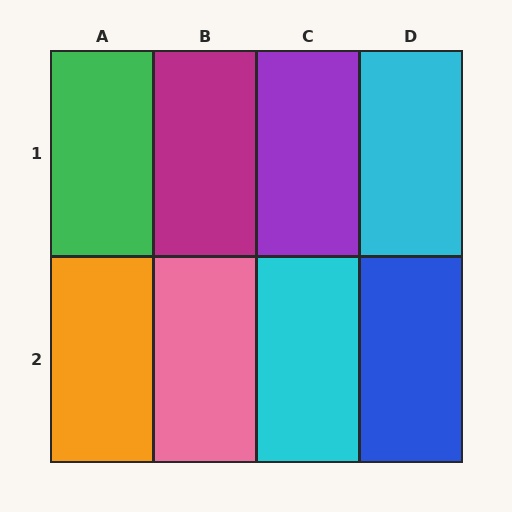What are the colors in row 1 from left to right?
Green, magenta, purple, cyan.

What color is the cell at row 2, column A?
Orange.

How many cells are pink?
1 cell is pink.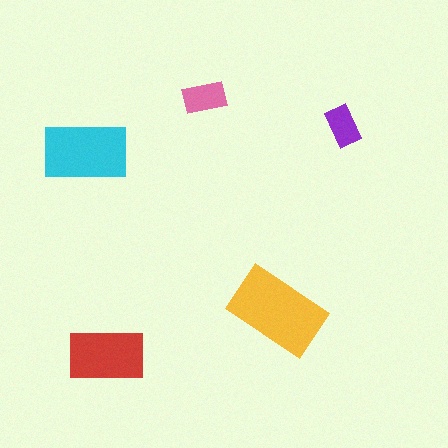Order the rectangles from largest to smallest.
the yellow one, the cyan one, the red one, the pink one, the purple one.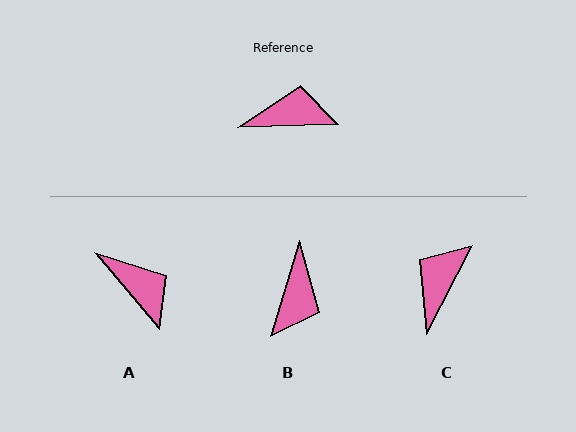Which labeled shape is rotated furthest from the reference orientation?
B, about 109 degrees away.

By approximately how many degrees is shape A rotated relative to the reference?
Approximately 52 degrees clockwise.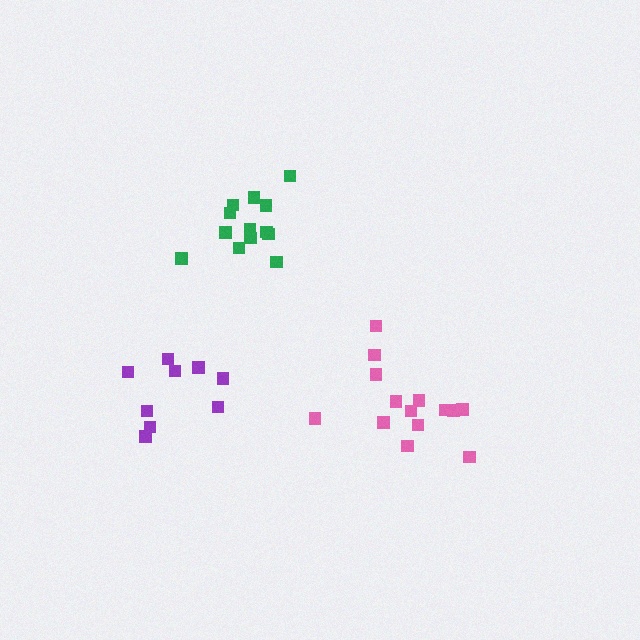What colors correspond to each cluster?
The clusters are colored: pink, green, purple.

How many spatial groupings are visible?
There are 3 spatial groupings.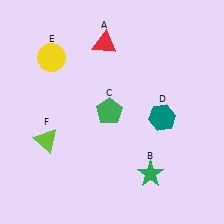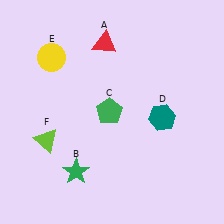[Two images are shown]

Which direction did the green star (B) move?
The green star (B) moved left.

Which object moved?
The green star (B) moved left.